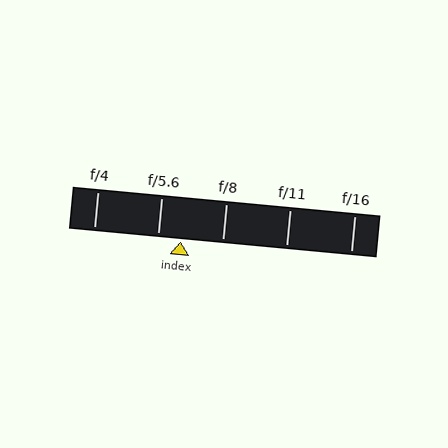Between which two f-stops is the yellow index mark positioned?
The index mark is between f/5.6 and f/8.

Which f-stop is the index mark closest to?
The index mark is closest to f/5.6.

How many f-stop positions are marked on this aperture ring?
There are 5 f-stop positions marked.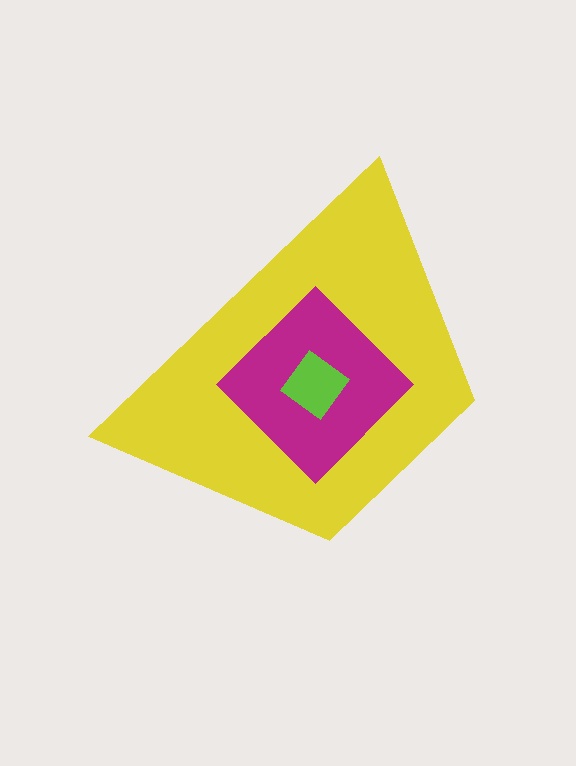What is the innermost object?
The lime diamond.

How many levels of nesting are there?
3.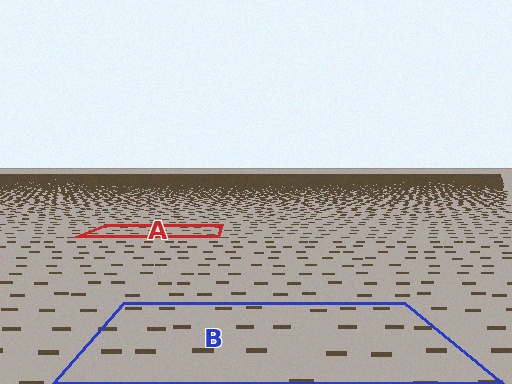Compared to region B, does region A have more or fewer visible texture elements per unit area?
Region A has more texture elements per unit area — they are packed more densely because it is farther away.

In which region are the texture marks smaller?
The texture marks are smaller in region A, because it is farther away.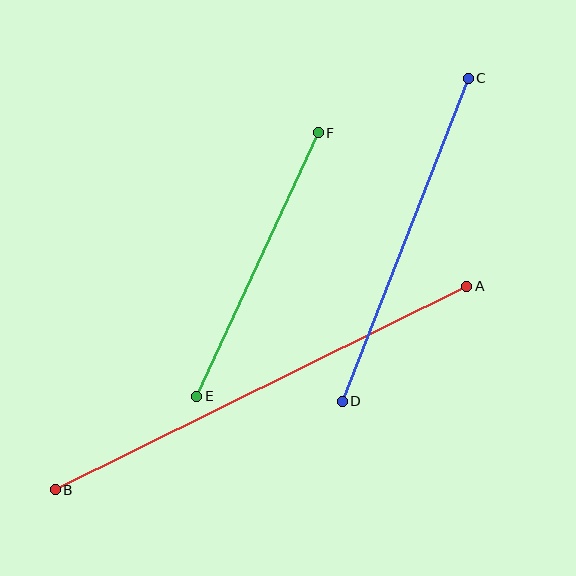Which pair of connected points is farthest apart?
Points A and B are farthest apart.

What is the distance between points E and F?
The distance is approximately 290 pixels.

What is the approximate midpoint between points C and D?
The midpoint is at approximately (405, 240) pixels.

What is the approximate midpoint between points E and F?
The midpoint is at approximately (258, 265) pixels.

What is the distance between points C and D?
The distance is approximately 347 pixels.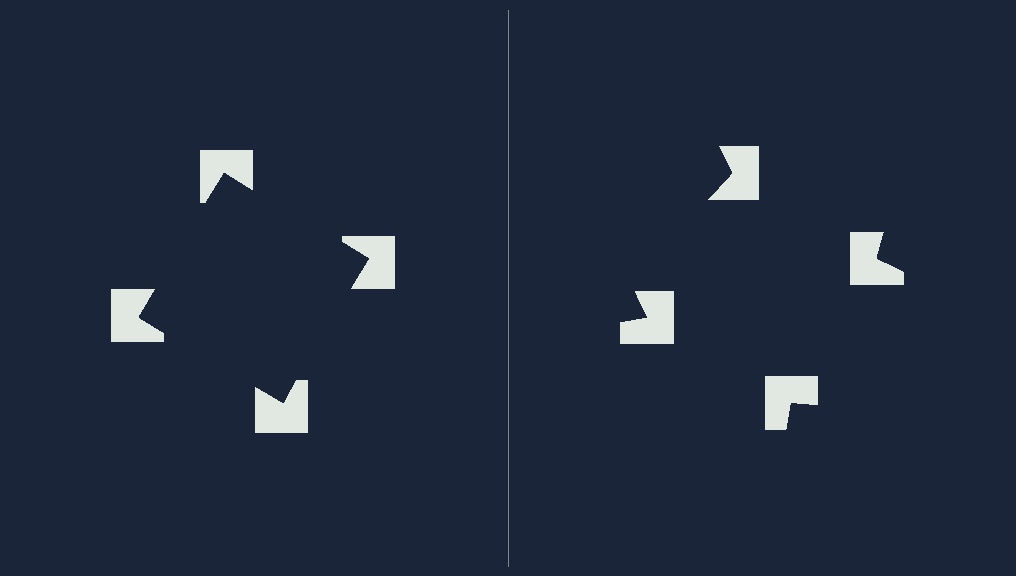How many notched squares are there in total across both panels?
8 — 4 on each side.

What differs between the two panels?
The notched squares are positioned identically on both sides; only the wedge orientations differ. On the left they align to a square; on the right they are misaligned.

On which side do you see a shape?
An illusory square appears on the left side. On the right side the wedge cuts are rotated, so no coherent shape forms.